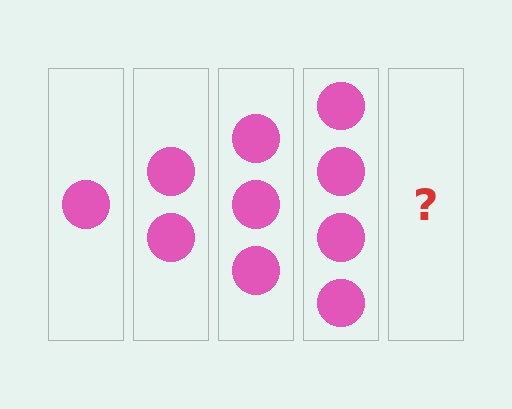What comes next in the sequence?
The next element should be 5 circles.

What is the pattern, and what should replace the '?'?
The pattern is that each step adds one more circle. The '?' should be 5 circles.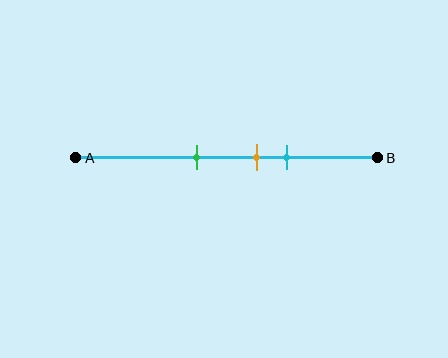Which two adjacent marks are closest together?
The orange and cyan marks are the closest adjacent pair.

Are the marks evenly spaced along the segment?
Yes, the marks are approximately evenly spaced.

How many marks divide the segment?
There are 3 marks dividing the segment.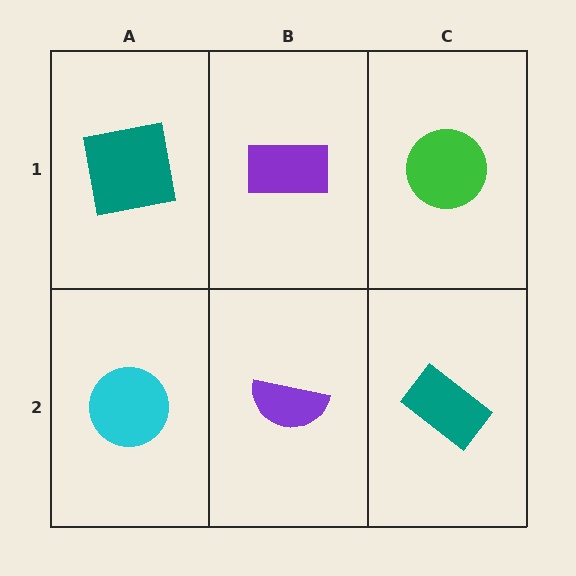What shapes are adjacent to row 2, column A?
A teal square (row 1, column A), a purple semicircle (row 2, column B).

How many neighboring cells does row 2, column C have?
2.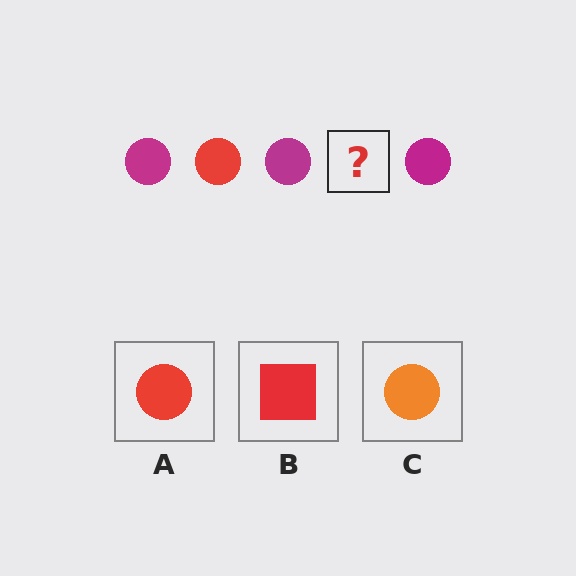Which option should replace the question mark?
Option A.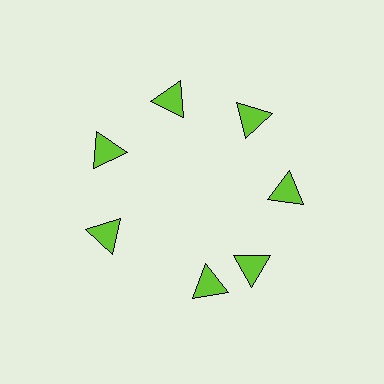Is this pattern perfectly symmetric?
No. The 7 lime triangles are arranged in a ring, but one element near the 6 o'clock position is rotated out of alignment along the ring, breaking the 7-fold rotational symmetry.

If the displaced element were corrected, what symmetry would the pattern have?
It would have 7-fold rotational symmetry — the pattern would map onto itself every 51 degrees.